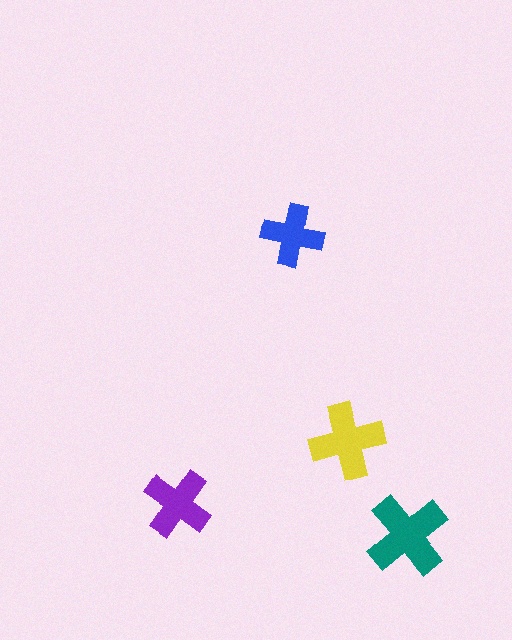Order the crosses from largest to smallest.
the teal one, the yellow one, the purple one, the blue one.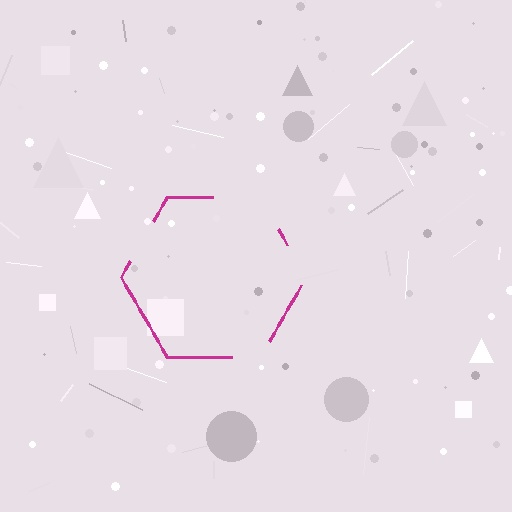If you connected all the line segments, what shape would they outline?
They would outline a hexagon.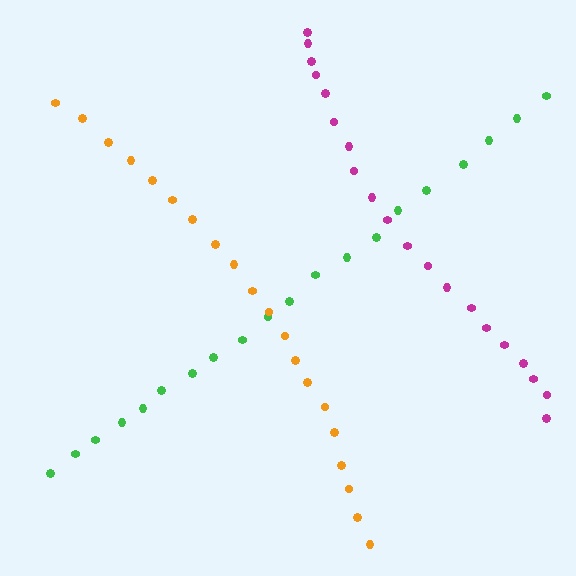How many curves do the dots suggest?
There are 3 distinct paths.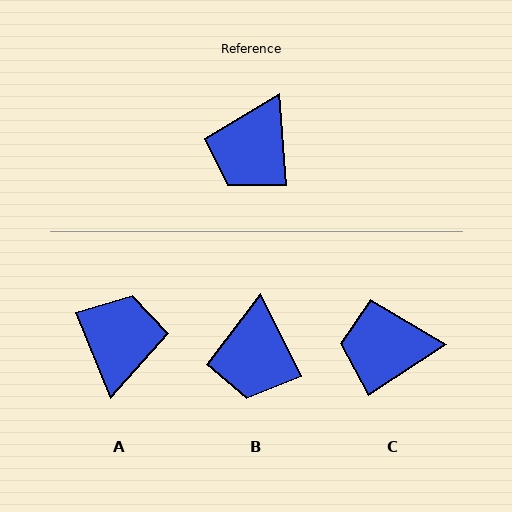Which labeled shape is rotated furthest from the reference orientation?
A, about 163 degrees away.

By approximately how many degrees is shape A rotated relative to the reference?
Approximately 163 degrees clockwise.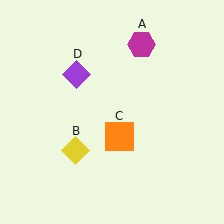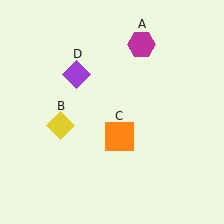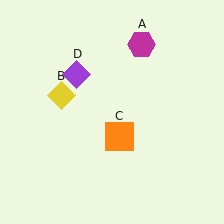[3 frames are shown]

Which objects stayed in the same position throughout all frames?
Magenta hexagon (object A) and orange square (object C) and purple diamond (object D) remained stationary.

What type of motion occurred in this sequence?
The yellow diamond (object B) rotated clockwise around the center of the scene.